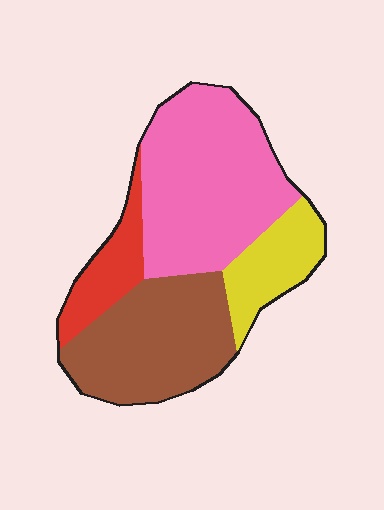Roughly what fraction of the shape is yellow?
Yellow covers 14% of the shape.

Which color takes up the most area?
Pink, at roughly 40%.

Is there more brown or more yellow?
Brown.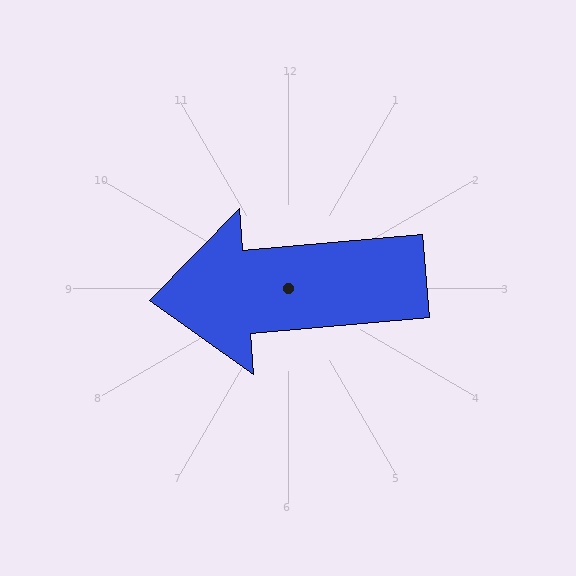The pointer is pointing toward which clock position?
Roughly 9 o'clock.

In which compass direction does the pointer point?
West.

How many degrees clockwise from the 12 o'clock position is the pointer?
Approximately 265 degrees.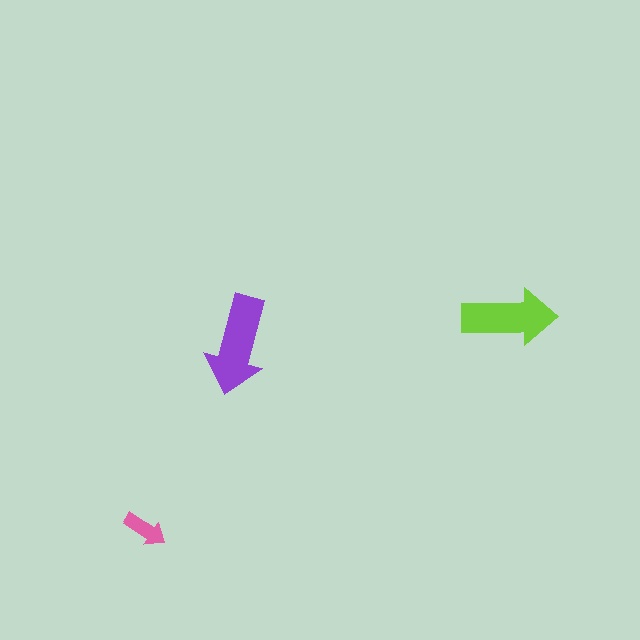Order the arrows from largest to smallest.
the purple one, the lime one, the pink one.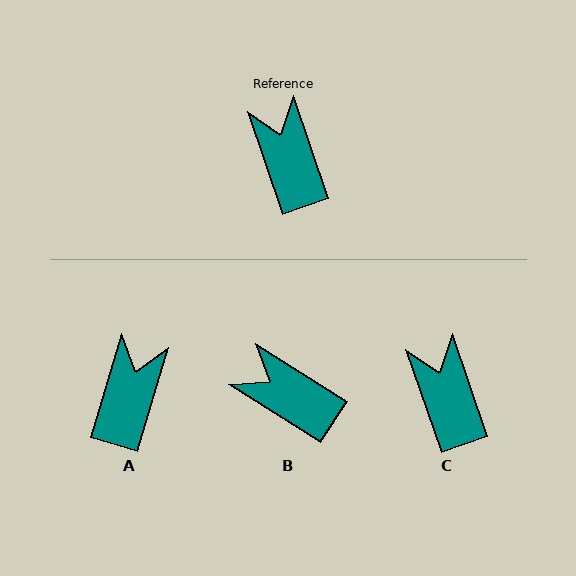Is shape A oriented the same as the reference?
No, it is off by about 36 degrees.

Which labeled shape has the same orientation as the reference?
C.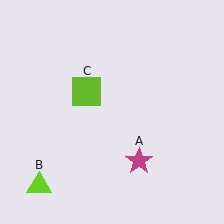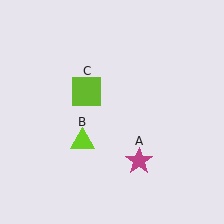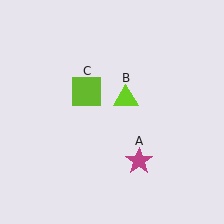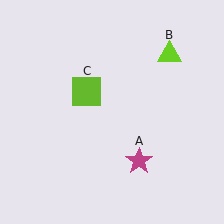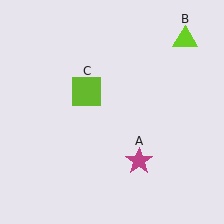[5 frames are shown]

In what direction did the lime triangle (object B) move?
The lime triangle (object B) moved up and to the right.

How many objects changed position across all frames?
1 object changed position: lime triangle (object B).